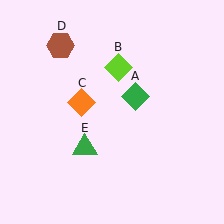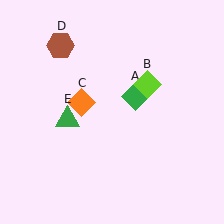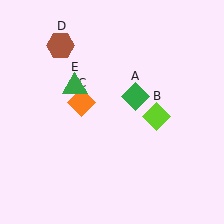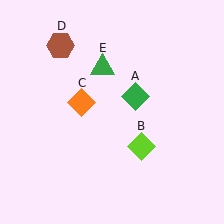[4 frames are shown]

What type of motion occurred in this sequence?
The lime diamond (object B), green triangle (object E) rotated clockwise around the center of the scene.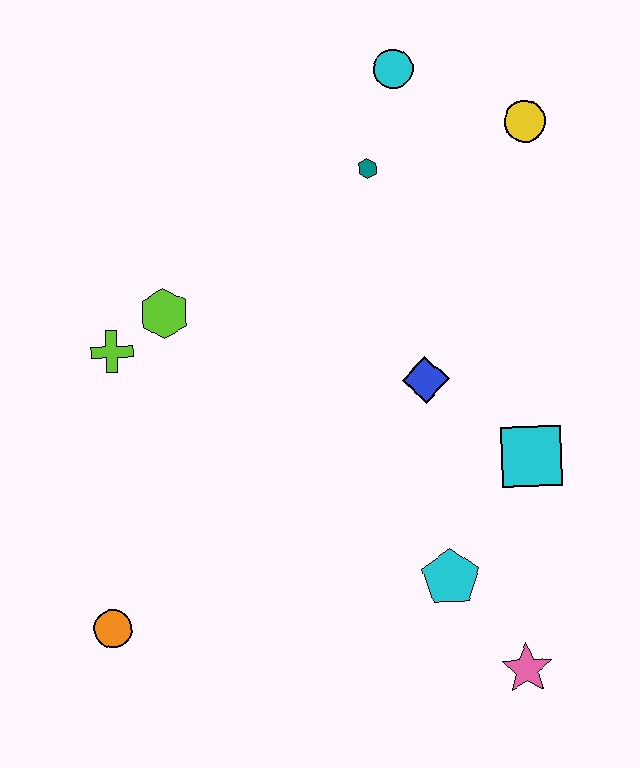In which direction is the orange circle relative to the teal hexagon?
The orange circle is below the teal hexagon.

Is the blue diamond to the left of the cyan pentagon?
Yes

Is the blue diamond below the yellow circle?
Yes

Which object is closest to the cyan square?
The blue diamond is closest to the cyan square.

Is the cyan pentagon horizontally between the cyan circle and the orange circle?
No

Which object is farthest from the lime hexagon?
The pink star is farthest from the lime hexagon.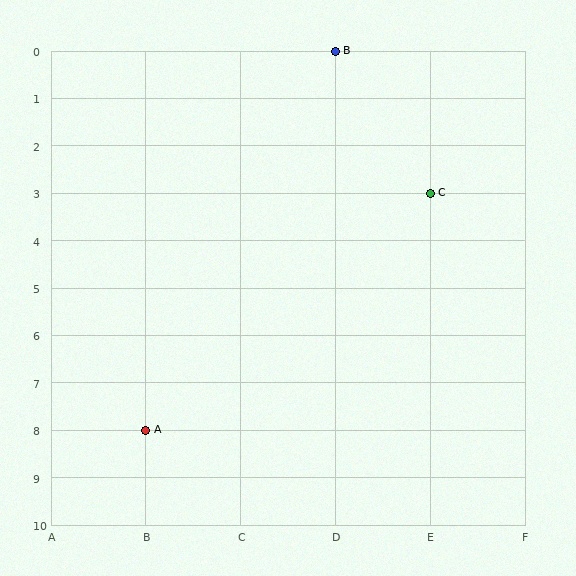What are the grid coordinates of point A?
Point A is at grid coordinates (B, 8).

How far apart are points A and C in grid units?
Points A and C are 3 columns and 5 rows apart (about 5.8 grid units diagonally).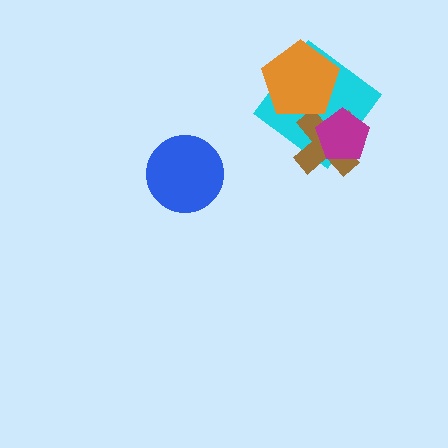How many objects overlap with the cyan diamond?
3 objects overlap with the cyan diamond.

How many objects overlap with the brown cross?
3 objects overlap with the brown cross.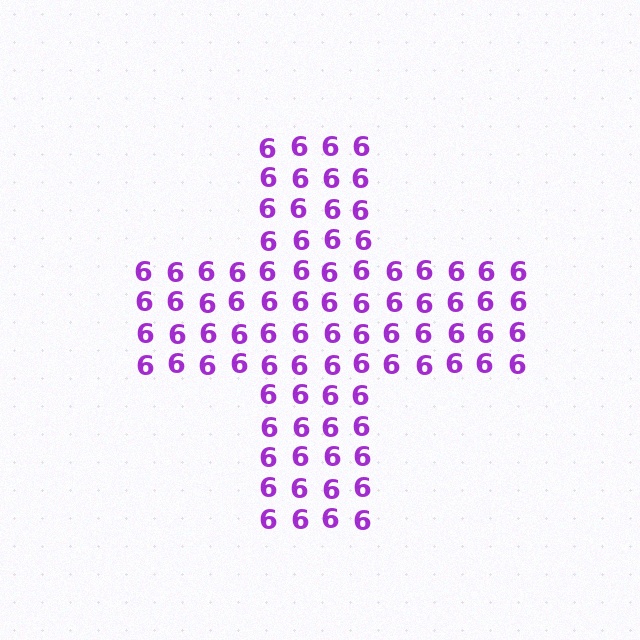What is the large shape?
The large shape is a cross.